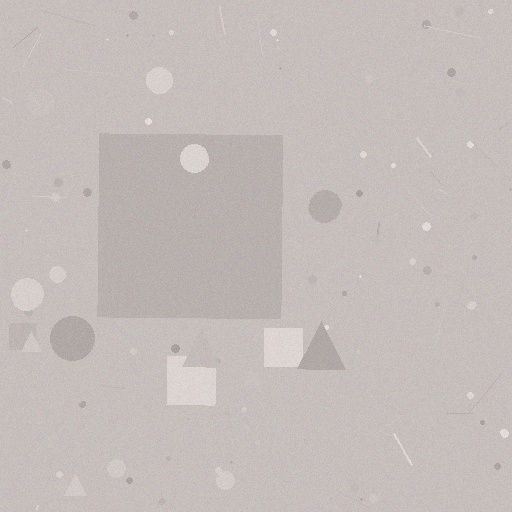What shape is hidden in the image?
A square is hidden in the image.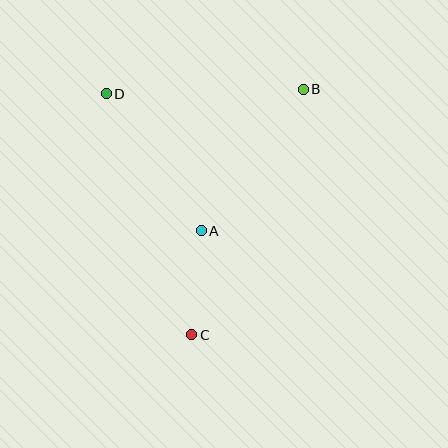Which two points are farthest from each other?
Points B and C are farthest from each other.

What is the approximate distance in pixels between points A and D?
The distance between A and D is approximately 167 pixels.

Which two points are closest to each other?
Points A and C are closest to each other.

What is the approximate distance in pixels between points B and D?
The distance between B and D is approximately 197 pixels.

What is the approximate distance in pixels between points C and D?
The distance between C and D is approximately 256 pixels.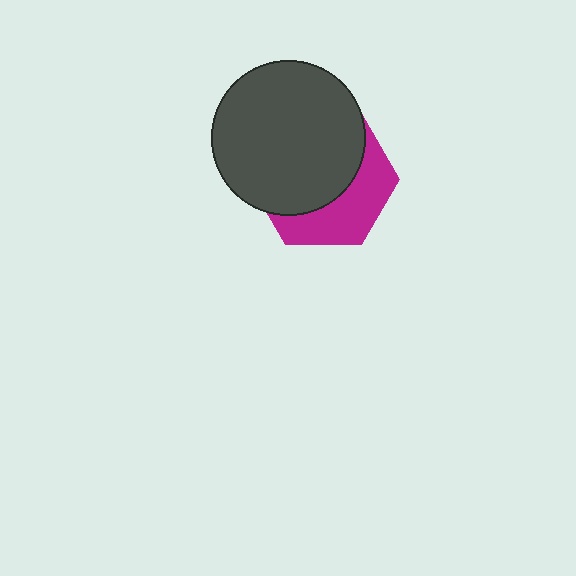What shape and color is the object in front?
The object in front is a dark gray circle.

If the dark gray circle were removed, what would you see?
You would see the complete magenta hexagon.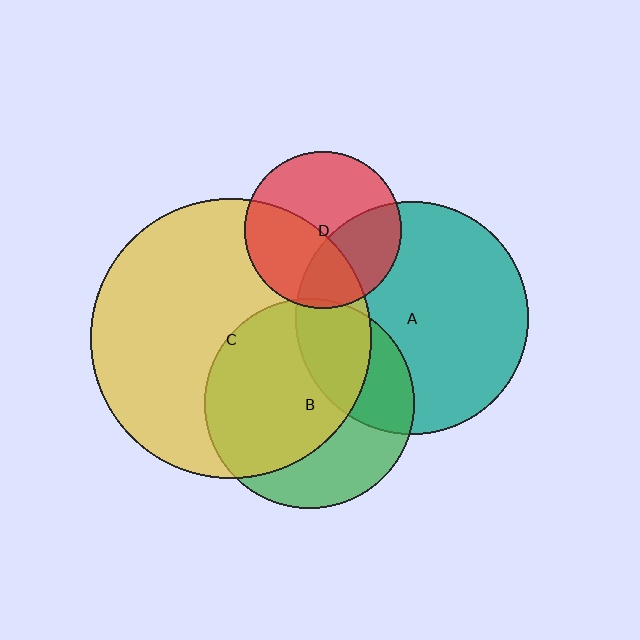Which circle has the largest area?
Circle C (yellow).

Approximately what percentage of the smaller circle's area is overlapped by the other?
Approximately 20%.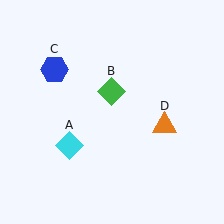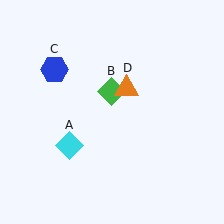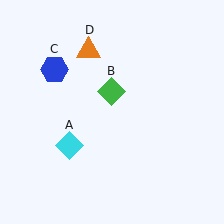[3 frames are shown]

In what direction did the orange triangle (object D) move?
The orange triangle (object D) moved up and to the left.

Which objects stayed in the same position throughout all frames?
Cyan diamond (object A) and green diamond (object B) and blue hexagon (object C) remained stationary.